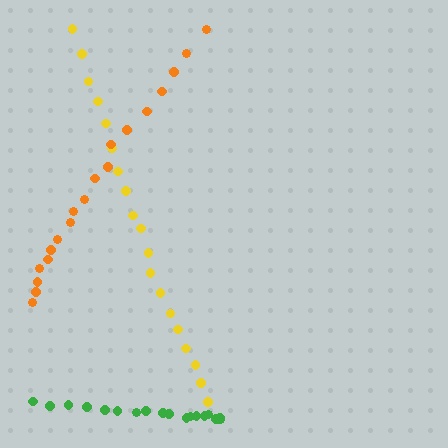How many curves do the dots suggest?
There are 3 distinct paths.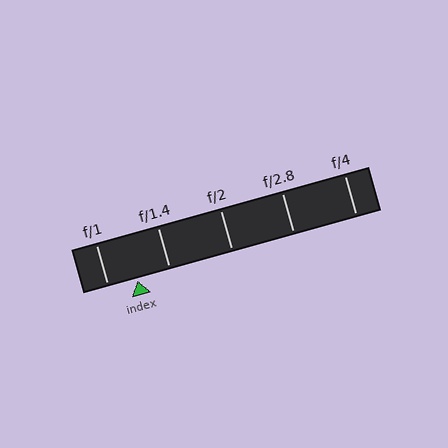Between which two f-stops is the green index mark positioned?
The index mark is between f/1 and f/1.4.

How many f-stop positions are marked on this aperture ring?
There are 5 f-stop positions marked.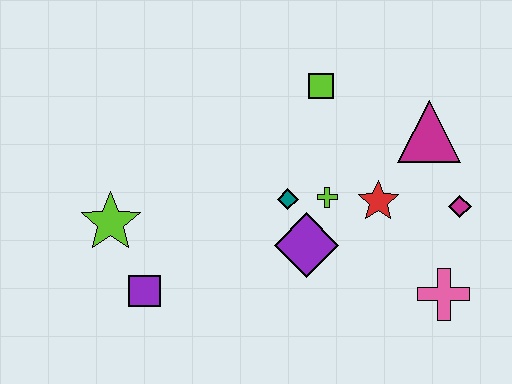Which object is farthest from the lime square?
The purple square is farthest from the lime square.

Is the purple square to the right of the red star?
No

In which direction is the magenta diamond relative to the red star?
The magenta diamond is to the right of the red star.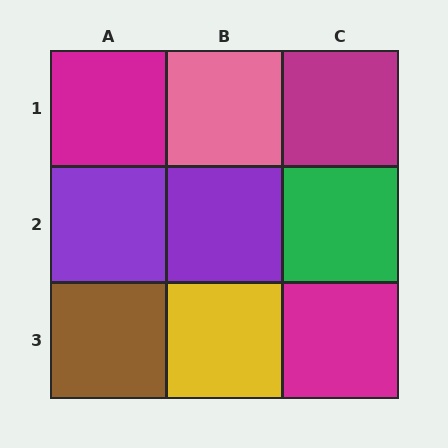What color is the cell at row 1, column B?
Pink.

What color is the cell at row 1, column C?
Magenta.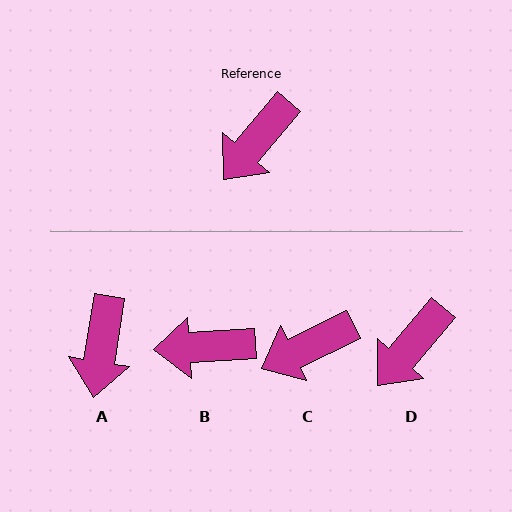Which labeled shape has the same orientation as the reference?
D.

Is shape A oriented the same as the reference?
No, it is off by about 31 degrees.